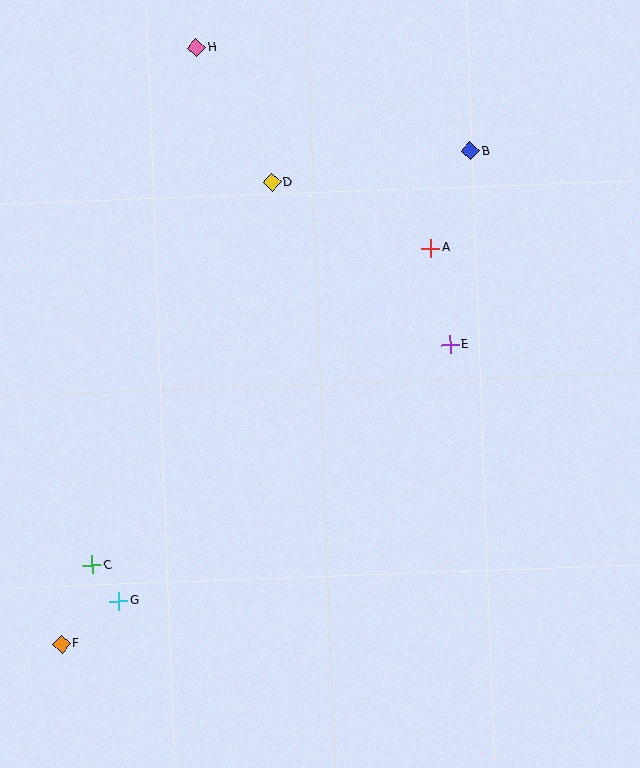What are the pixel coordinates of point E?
Point E is at (450, 345).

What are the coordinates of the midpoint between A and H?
The midpoint between A and H is at (313, 148).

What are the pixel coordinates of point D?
Point D is at (272, 182).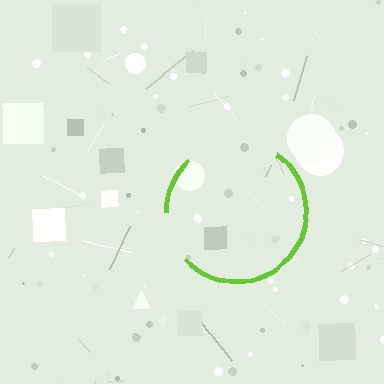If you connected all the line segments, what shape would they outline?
They would outline a circle.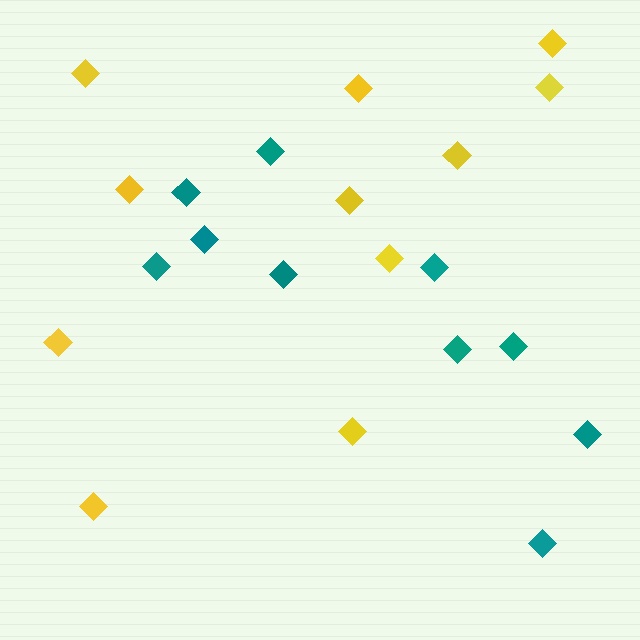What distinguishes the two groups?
There are 2 groups: one group of teal diamonds (10) and one group of yellow diamonds (11).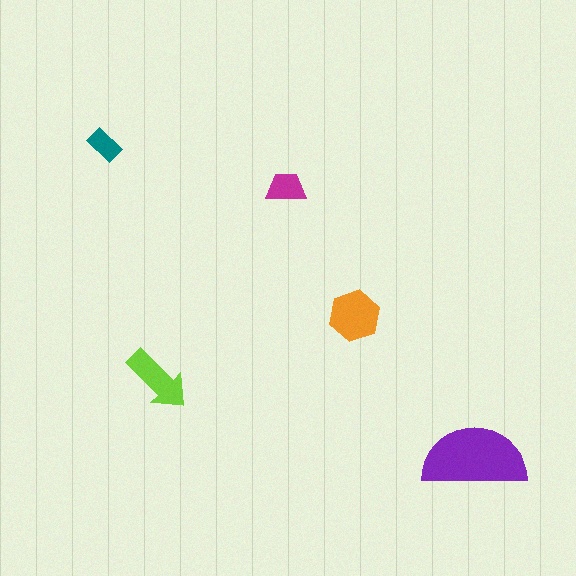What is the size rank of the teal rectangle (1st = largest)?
5th.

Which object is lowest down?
The purple semicircle is bottommost.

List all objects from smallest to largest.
The teal rectangle, the magenta trapezoid, the lime arrow, the orange hexagon, the purple semicircle.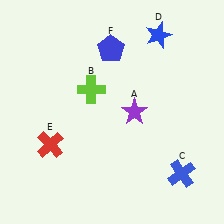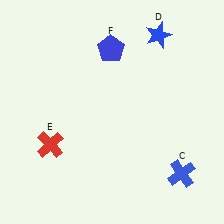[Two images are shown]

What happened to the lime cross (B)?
The lime cross (B) was removed in Image 2. It was in the top-left area of Image 1.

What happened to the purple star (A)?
The purple star (A) was removed in Image 2. It was in the top-right area of Image 1.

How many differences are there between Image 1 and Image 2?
There are 2 differences between the two images.